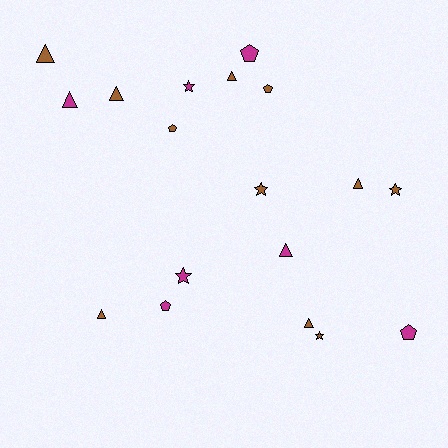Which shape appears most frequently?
Triangle, with 8 objects.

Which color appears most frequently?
Brown, with 11 objects.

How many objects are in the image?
There are 18 objects.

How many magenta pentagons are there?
There are 3 magenta pentagons.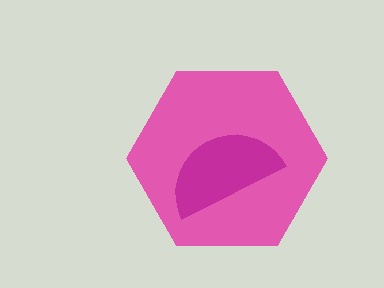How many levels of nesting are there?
2.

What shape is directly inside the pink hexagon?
The magenta semicircle.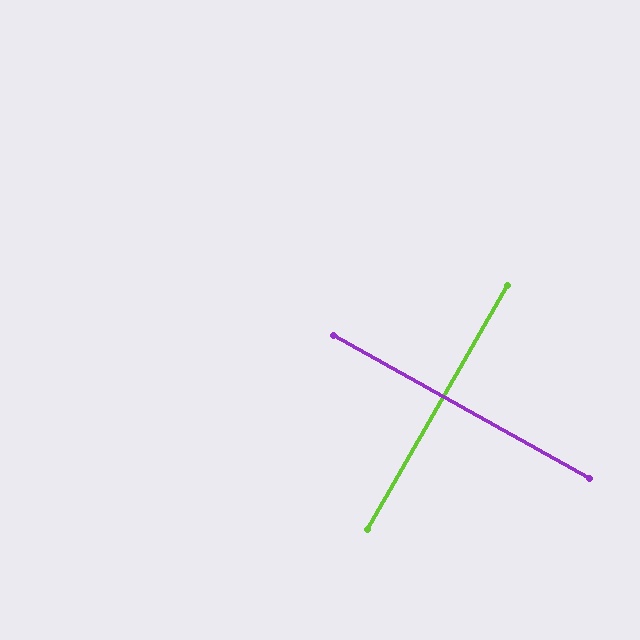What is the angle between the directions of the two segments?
Approximately 89 degrees.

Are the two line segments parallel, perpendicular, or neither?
Perpendicular — they meet at approximately 89°.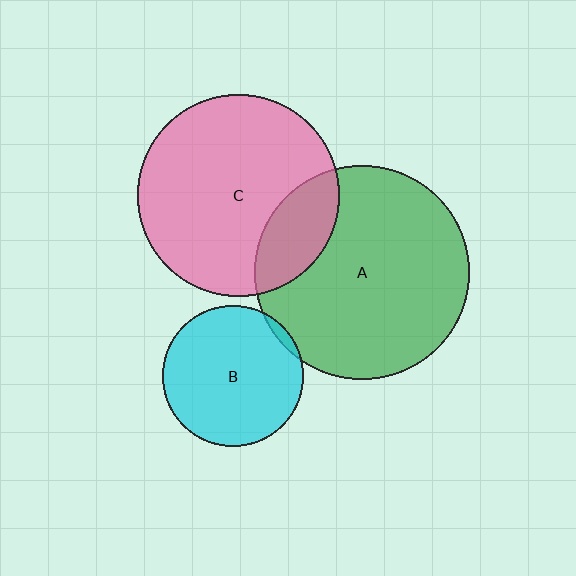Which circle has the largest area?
Circle A (green).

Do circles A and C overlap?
Yes.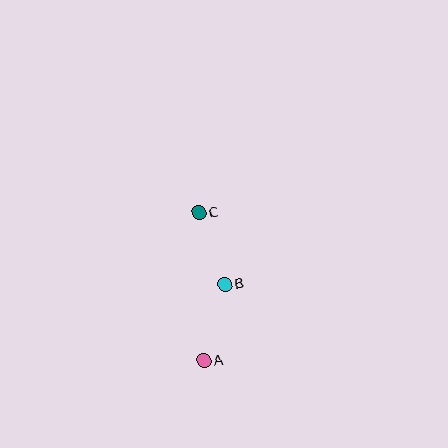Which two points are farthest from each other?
Points A and C are farthest from each other.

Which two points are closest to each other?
Points B and C are closest to each other.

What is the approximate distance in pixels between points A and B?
The distance between A and B is approximately 79 pixels.